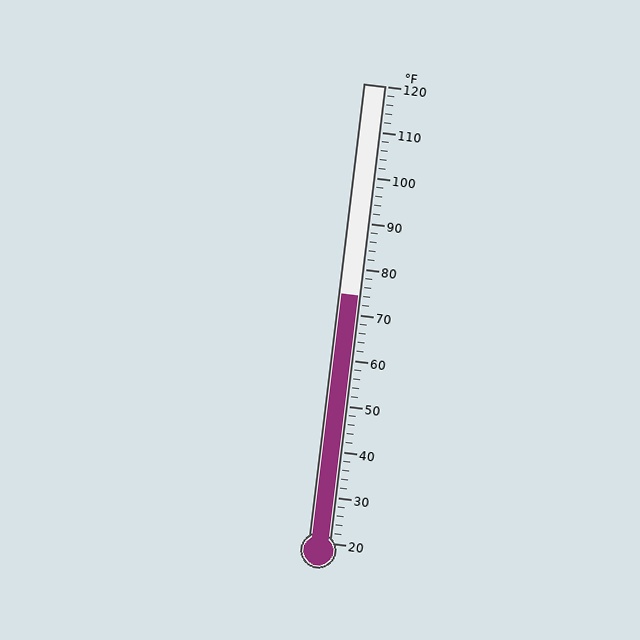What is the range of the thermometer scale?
The thermometer scale ranges from 20°F to 120°F.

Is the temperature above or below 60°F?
The temperature is above 60°F.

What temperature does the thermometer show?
The thermometer shows approximately 74°F.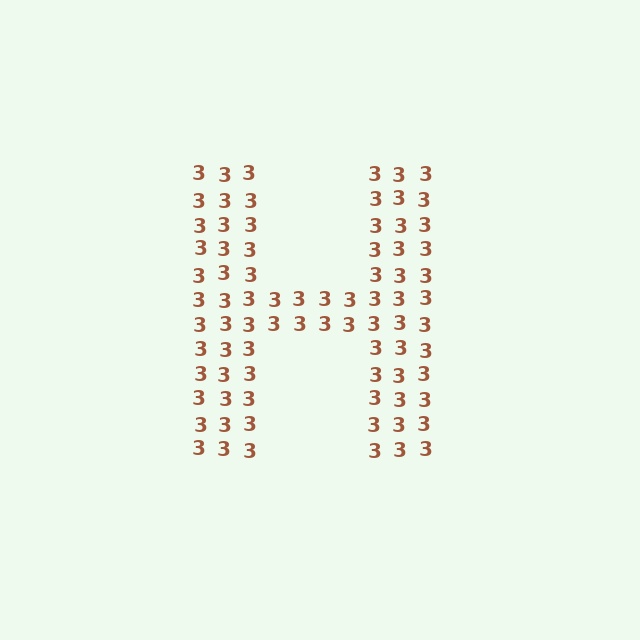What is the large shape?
The large shape is the letter H.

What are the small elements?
The small elements are digit 3's.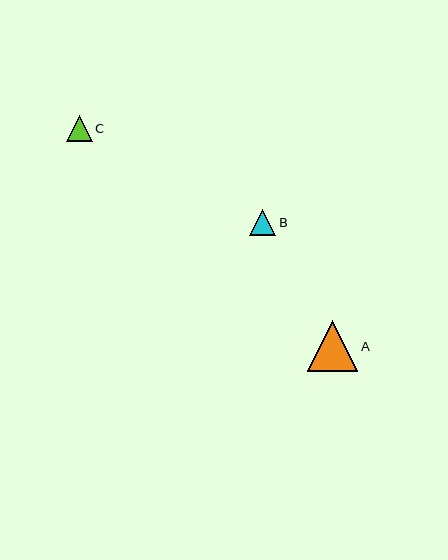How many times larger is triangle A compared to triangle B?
Triangle A is approximately 2.0 times the size of triangle B.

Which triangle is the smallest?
Triangle B is the smallest with a size of approximately 26 pixels.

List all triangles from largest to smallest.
From largest to smallest: A, C, B.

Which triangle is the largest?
Triangle A is the largest with a size of approximately 51 pixels.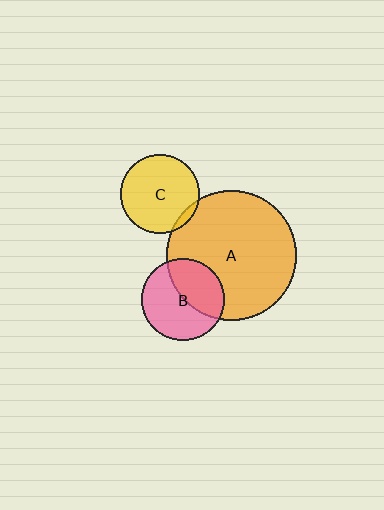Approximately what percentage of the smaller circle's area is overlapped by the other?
Approximately 5%.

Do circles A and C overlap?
Yes.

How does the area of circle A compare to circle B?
Approximately 2.5 times.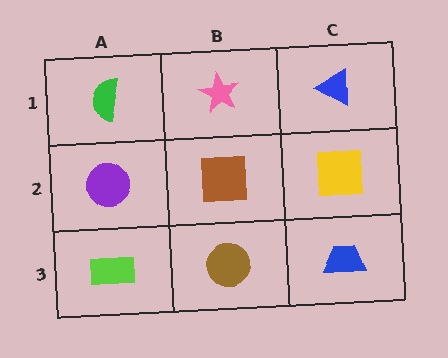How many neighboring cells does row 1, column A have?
2.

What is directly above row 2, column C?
A blue triangle.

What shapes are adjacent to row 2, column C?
A blue triangle (row 1, column C), a blue trapezoid (row 3, column C), a brown square (row 2, column B).